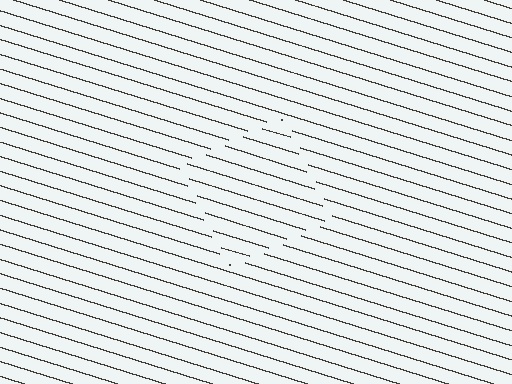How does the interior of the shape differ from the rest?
The interior of the shape contains the same grating, shifted by half a period — the contour is defined by the phase discontinuity where line-ends from the inner and outer gratings abut.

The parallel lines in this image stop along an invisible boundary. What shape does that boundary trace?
An illusory square. The interior of the shape contains the same grating, shifted by half a period — the contour is defined by the phase discontinuity where line-ends from the inner and outer gratings abut.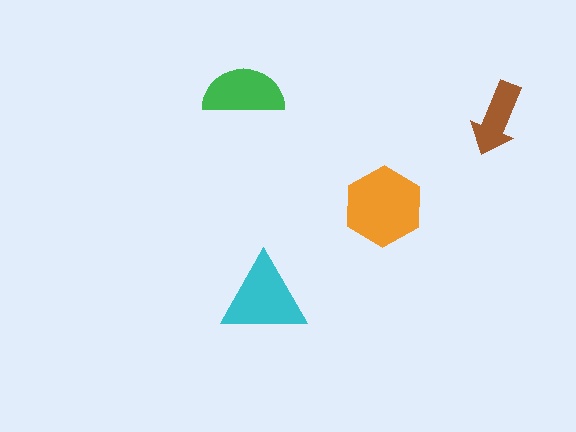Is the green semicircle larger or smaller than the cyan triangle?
Smaller.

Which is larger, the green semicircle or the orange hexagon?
The orange hexagon.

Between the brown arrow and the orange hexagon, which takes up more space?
The orange hexagon.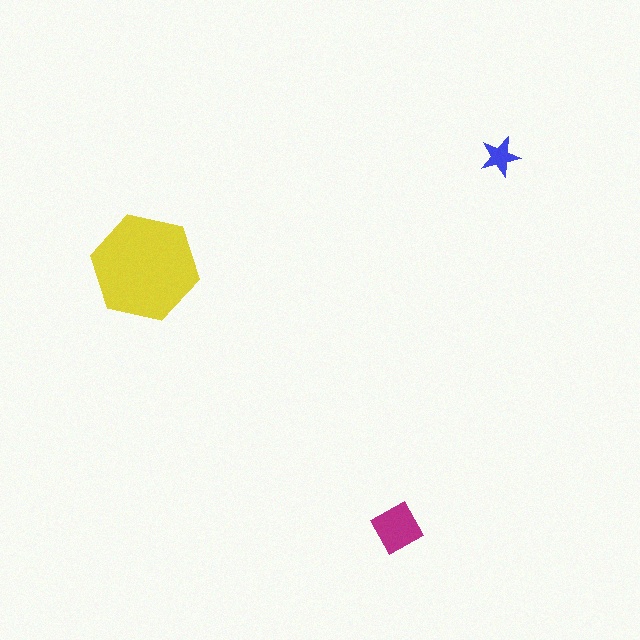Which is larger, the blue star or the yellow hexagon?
The yellow hexagon.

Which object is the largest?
The yellow hexagon.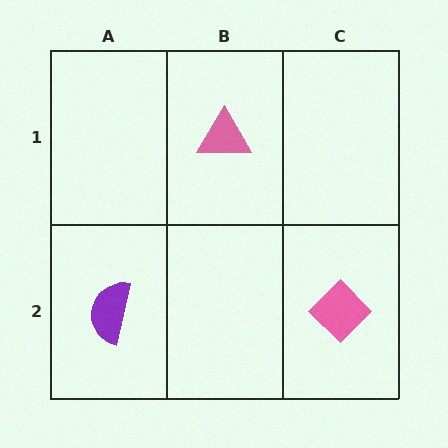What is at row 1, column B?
A pink triangle.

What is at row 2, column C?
A pink diamond.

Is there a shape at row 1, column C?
No, that cell is empty.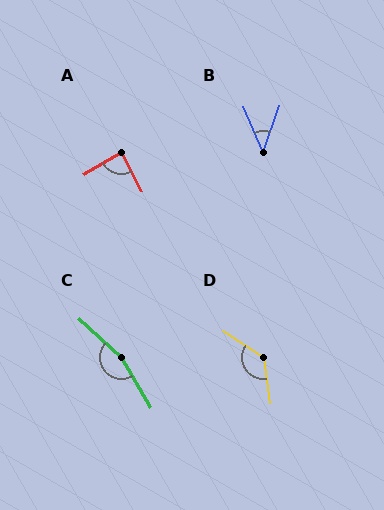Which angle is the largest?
C, at approximately 163 degrees.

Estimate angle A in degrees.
Approximately 88 degrees.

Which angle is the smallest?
B, at approximately 42 degrees.